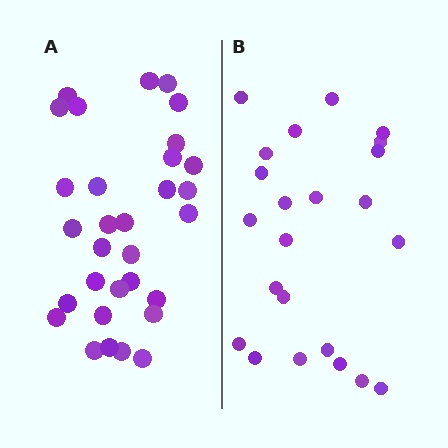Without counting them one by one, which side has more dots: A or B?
Region A (the left region) has more dots.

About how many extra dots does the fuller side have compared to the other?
Region A has roughly 8 or so more dots than region B.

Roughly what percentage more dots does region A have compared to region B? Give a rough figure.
About 35% more.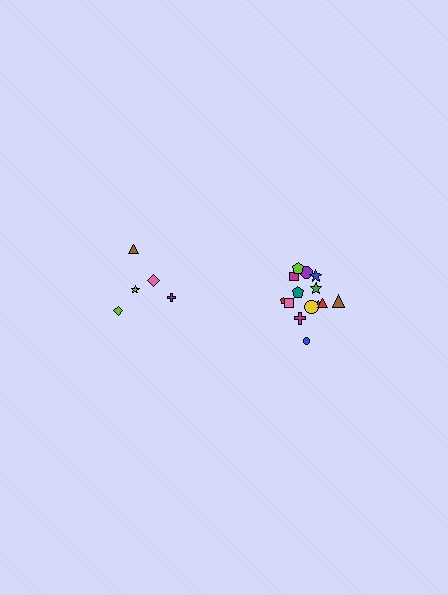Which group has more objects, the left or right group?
The right group.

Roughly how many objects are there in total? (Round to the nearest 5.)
Roughly 20 objects in total.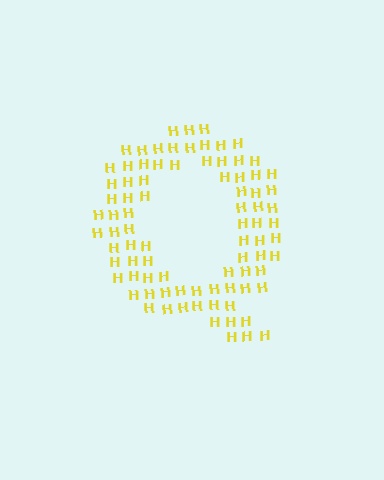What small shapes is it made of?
It is made of small letter H's.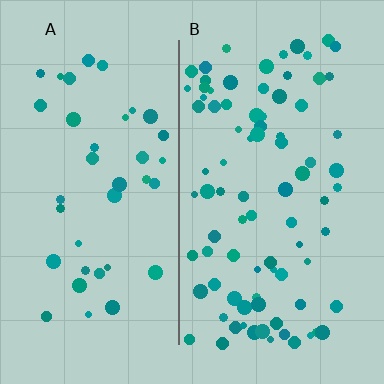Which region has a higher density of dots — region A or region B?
B (the right).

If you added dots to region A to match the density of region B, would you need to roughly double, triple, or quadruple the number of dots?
Approximately double.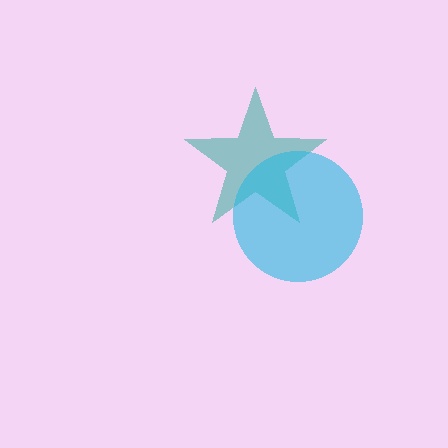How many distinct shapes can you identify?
There are 2 distinct shapes: a teal star, a cyan circle.